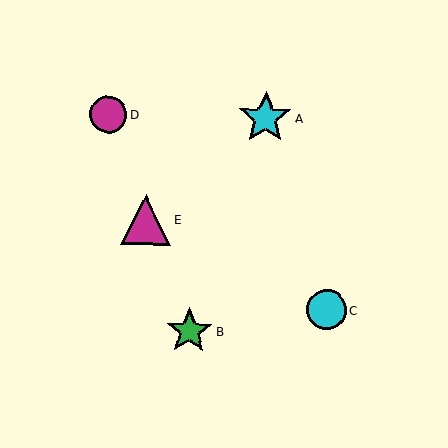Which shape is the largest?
The cyan star (labeled A) is the largest.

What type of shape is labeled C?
Shape C is a cyan circle.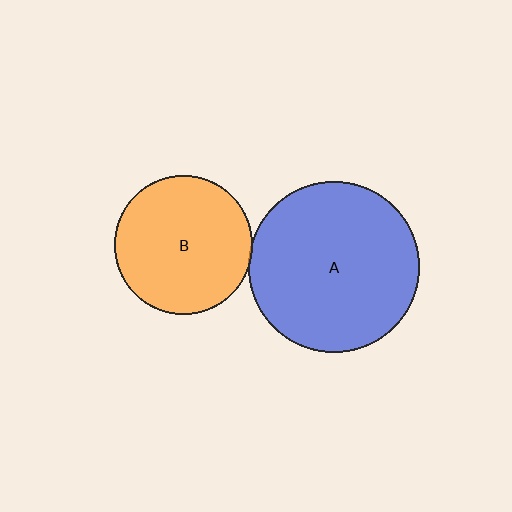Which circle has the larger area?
Circle A (blue).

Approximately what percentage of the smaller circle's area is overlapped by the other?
Approximately 5%.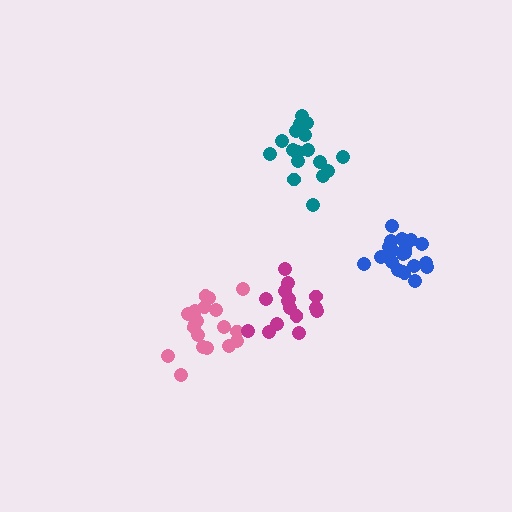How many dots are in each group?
Group 1: 19 dots, Group 2: 20 dots, Group 3: 18 dots, Group 4: 15 dots (72 total).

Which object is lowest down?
The pink cluster is bottommost.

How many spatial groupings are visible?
There are 4 spatial groupings.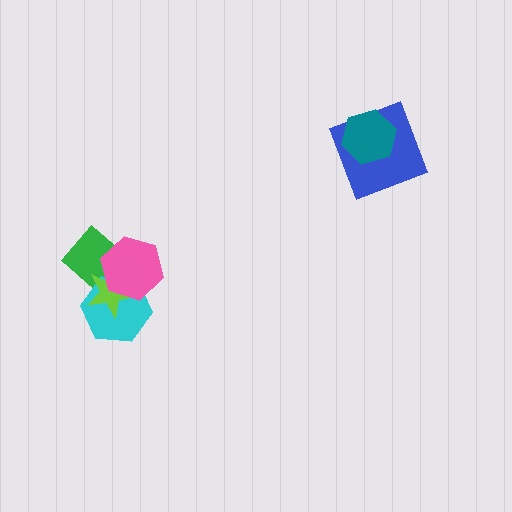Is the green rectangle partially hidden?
Yes, it is partially covered by another shape.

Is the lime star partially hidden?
Yes, it is partially covered by another shape.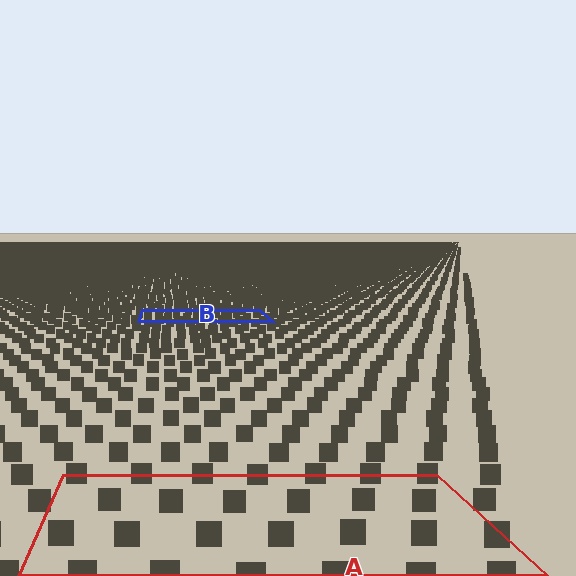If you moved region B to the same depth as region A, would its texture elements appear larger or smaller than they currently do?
They would appear larger. At a closer depth, the same texture elements are projected at a bigger on-screen size.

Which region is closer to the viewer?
Region A is closer. The texture elements there are larger and more spread out.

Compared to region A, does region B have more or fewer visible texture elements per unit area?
Region B has more texture elements per unit area — they are packed more densely because it is farther away.